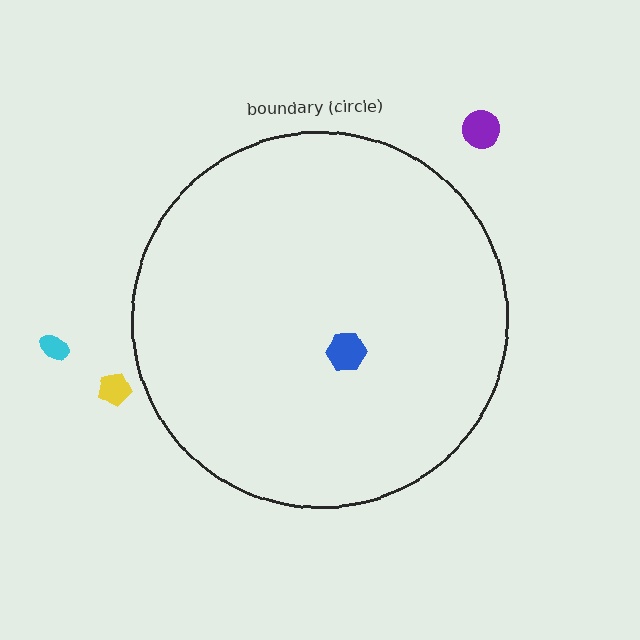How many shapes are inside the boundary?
1 inside, 3 outside.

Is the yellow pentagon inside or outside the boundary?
Outside.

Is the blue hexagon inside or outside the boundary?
Inside.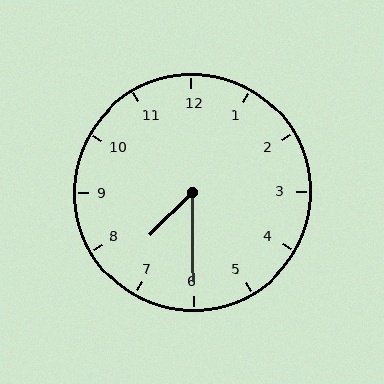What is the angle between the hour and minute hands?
Approximately 45 degrees.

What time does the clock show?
7:30.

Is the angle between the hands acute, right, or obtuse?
It is acute.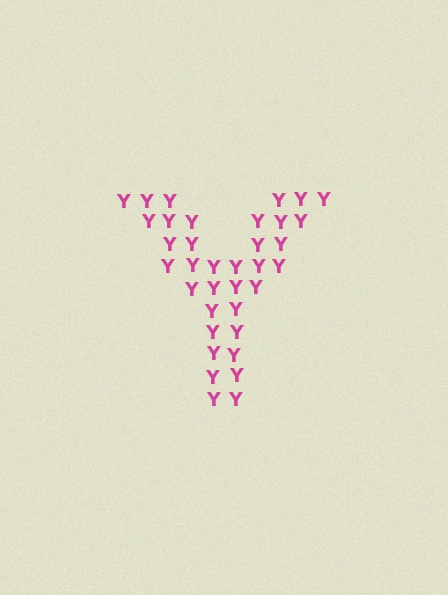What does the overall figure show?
The overall figure shows the letter Y.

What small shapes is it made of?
It is made of small letter Y's.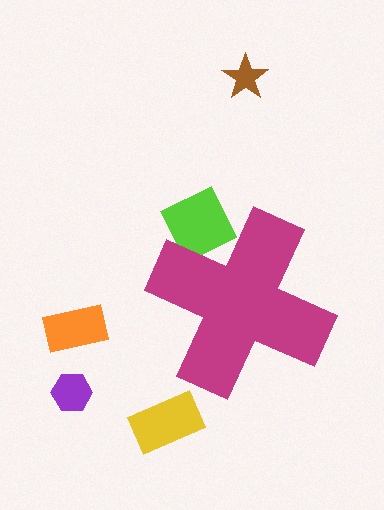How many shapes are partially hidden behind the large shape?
1 shape is partially hidden.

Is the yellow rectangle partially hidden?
No, the yellow rectangle is fully visible.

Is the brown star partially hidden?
No, the brown star is fully visible.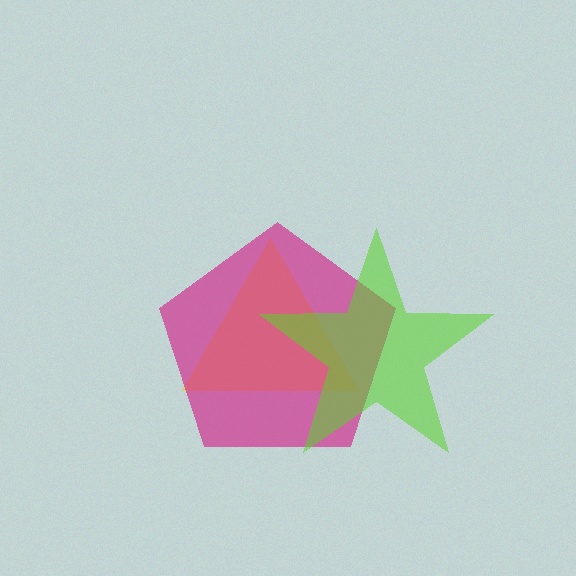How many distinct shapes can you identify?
There are 3 distinct shapes: a yellow triangle, a magenta pentagon, a lime star.